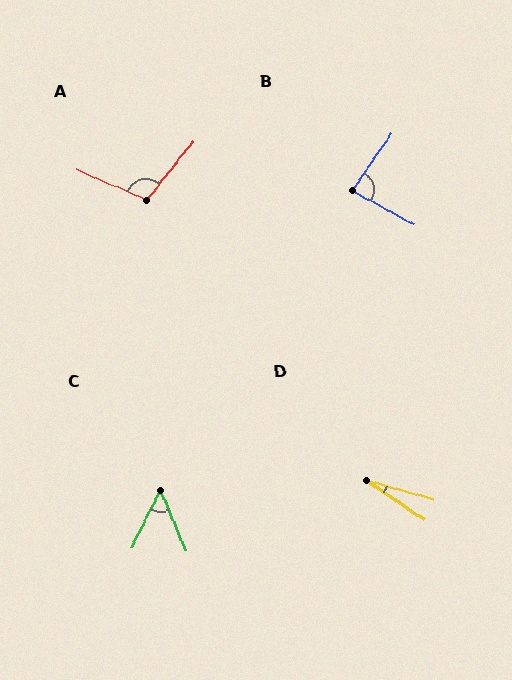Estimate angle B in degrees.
Approximately 84 degrees.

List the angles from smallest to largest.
D (19°), C (49°), B (84°), A (105°).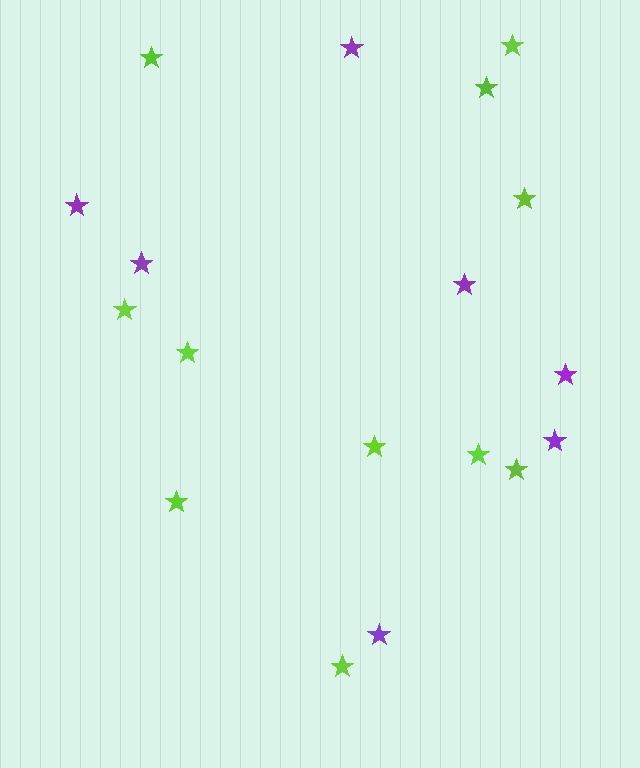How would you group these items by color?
There are 2 groups: one group of purple stars (7) and one group of lime stars (11).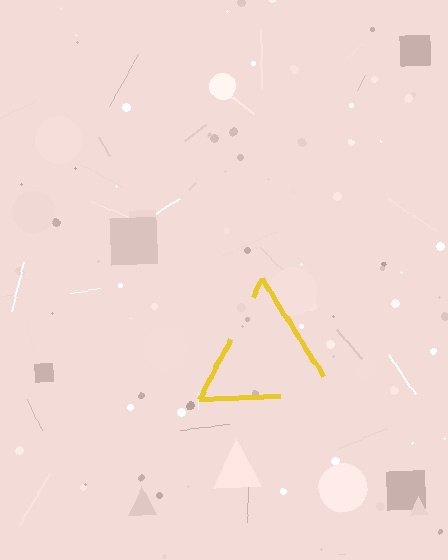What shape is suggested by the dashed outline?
The dashed outline suggests a triangle.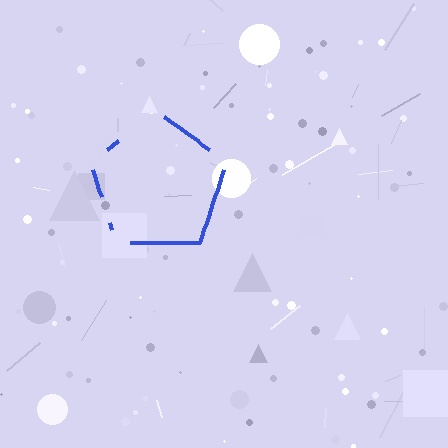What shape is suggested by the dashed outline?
The dashed outline suggests a pentagon.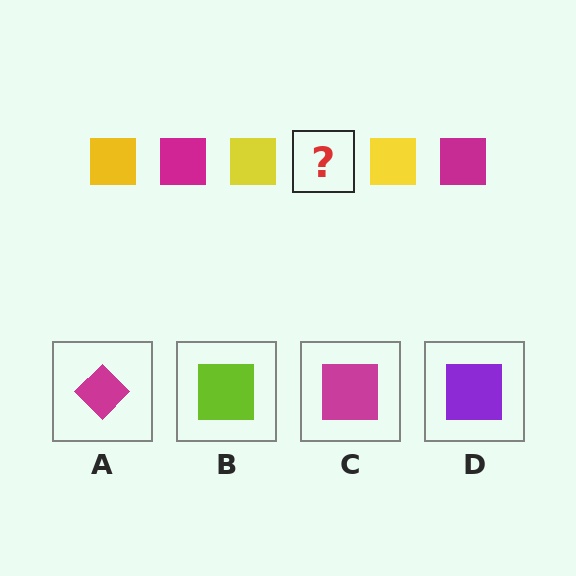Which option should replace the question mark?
Option C.